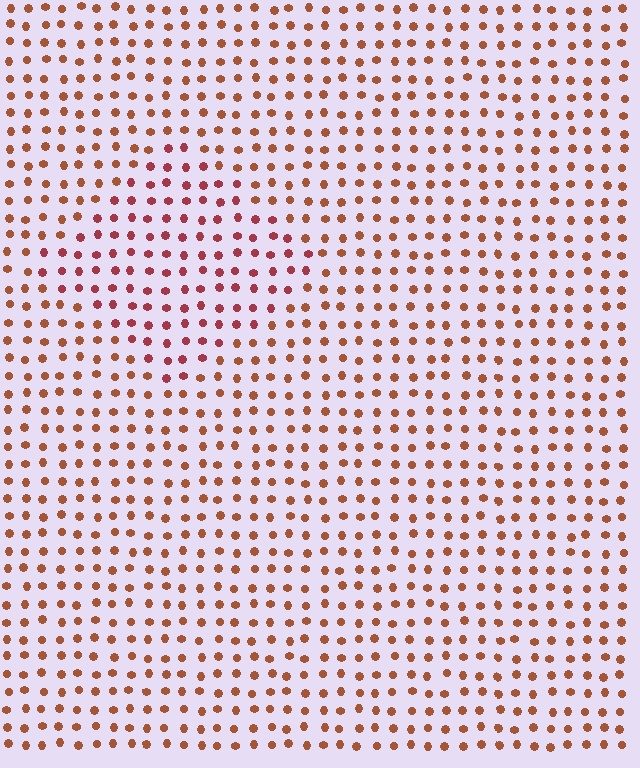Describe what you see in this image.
The image is filled with small brown elements in a uniform arrangement. A diamond-shaped region is visible where the elements are tinted to a slightly different hue, forming a subtle color boundary.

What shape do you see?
I see a diamond.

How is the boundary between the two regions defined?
The boundary is defined purely by a slight shift in hue (about 27 degrees). Spacing, size, and orientation are identical on both sides.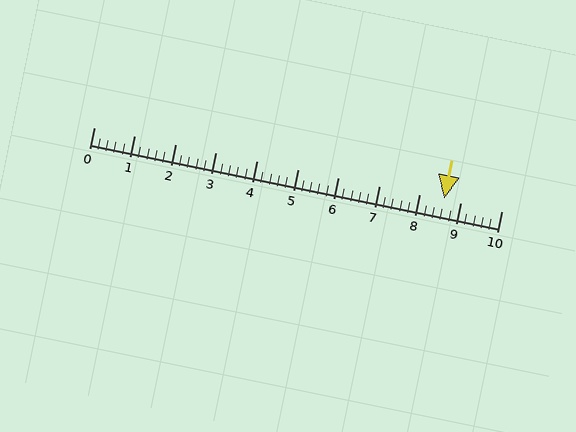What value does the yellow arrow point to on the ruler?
The yellow arrow points to approximately 8.6.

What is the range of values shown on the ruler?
The ruler shows values from 0 to 10.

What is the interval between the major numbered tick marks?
The major tick marks are spaced 1 units apart.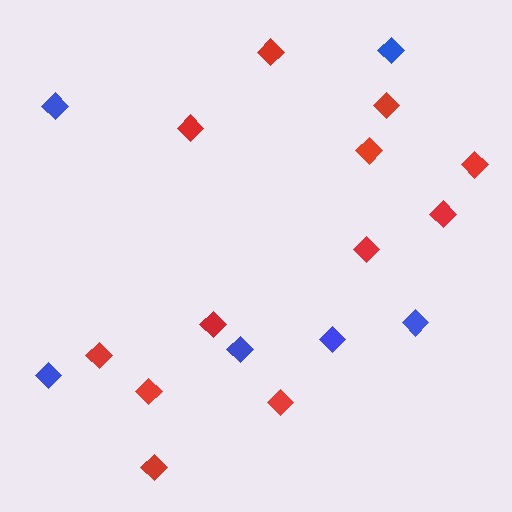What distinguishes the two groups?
There are 2 groups: one group of red diamonds (12) and one group of blue diamonds (6).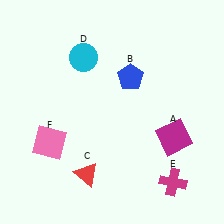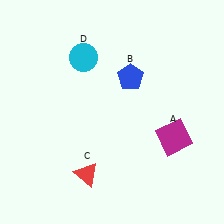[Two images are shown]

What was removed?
The pink square (F), the magenta cross (E) were removed in Image 2.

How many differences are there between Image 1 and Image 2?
There are 2 differences between the two images.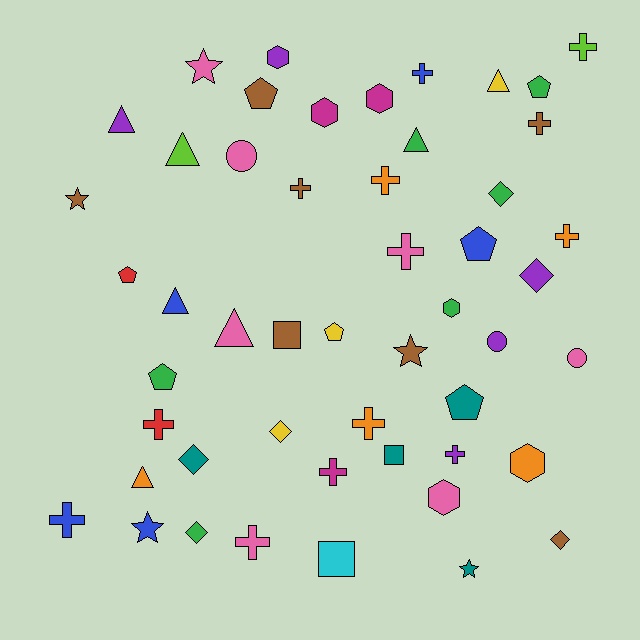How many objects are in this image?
There are 50 objects.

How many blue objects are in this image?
There are 5 blue objects.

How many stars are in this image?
There are 5 stars.